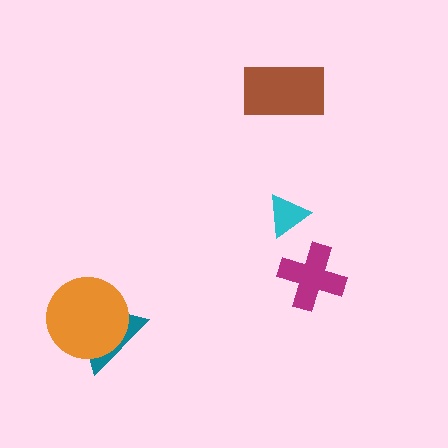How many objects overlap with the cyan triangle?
0 objects overlap with the cyan triangle.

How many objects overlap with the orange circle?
1 object overlaps with the orange circle.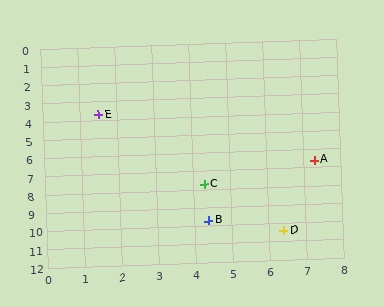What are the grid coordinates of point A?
Point A is at approximately (7.3, 6.6).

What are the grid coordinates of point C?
Point C is at approximately (4.3, 7.7).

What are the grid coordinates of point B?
Point B is at approximately (4.4, 9.7).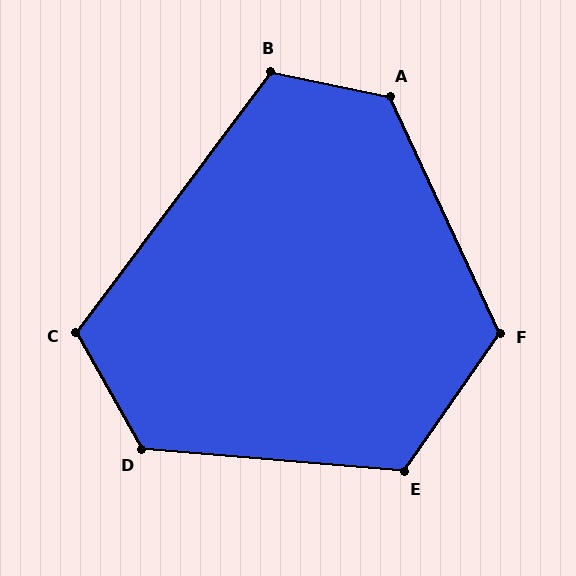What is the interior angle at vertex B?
Approximately 115 degrees (obtuse).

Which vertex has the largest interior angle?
A, at approximately 127 degrees.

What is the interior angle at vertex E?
Approximately 120 degrees (obtuse).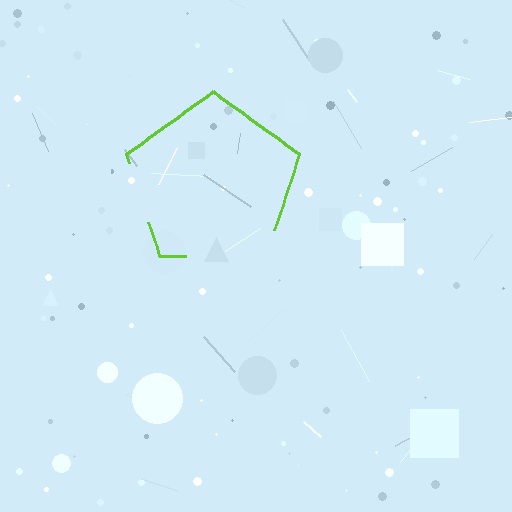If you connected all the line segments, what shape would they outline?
They would outline a pentagon.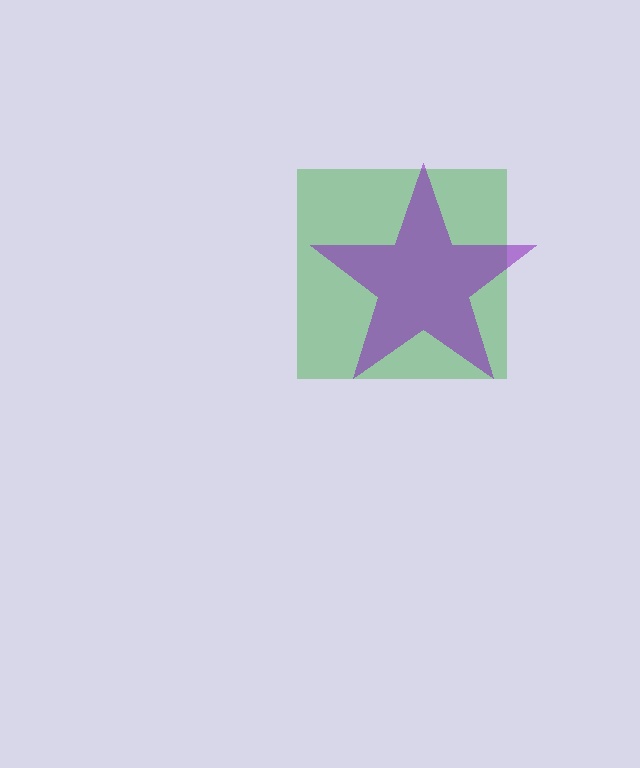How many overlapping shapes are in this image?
There are 2 overlapping shapes in the image.